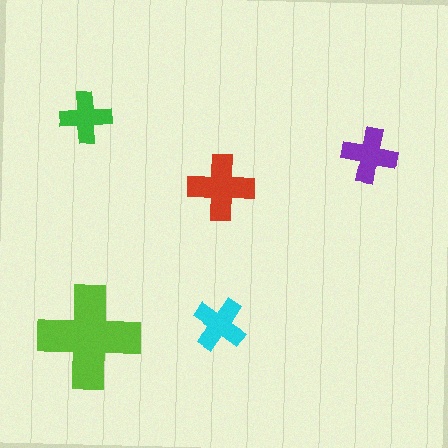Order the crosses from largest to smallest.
the lime one, the red one, the purple one, the cyan one, the green one.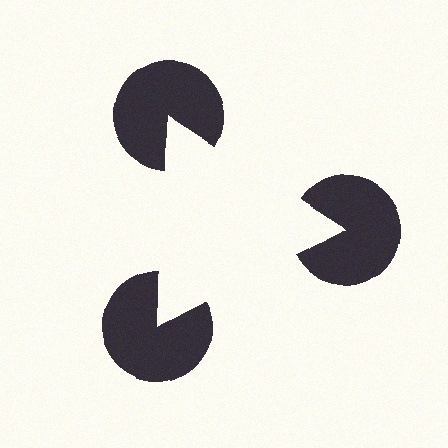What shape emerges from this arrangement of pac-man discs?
An illusory triangle — its edges are inferred from the aligned wedge cuts in the pac-man discs, not physically drawn.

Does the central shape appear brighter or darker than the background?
It typically appears slightly brighter than the background, even though no actual brightness change is drawn.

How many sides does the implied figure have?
3 sides.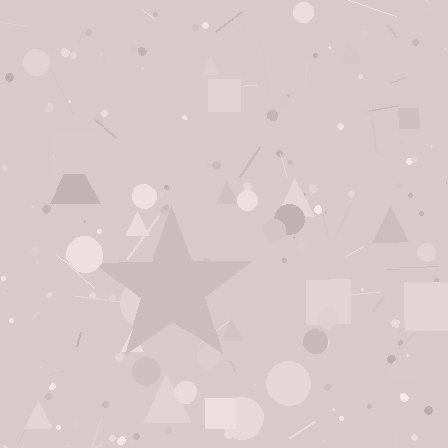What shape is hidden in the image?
A star is hidden in the image.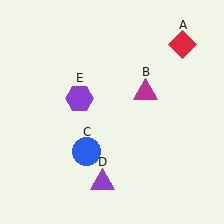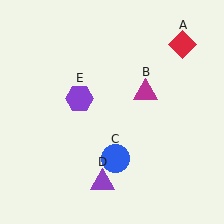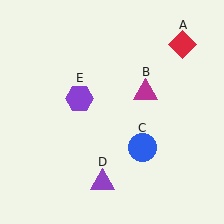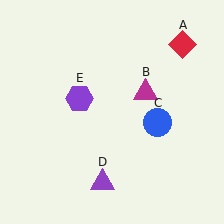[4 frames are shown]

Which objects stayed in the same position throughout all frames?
Red diamond (object A) and magenta triangle (object B) and purple triangle (object D) and purple hexagon (object E) remained stationary.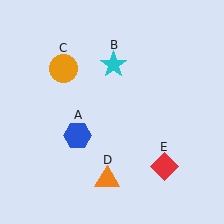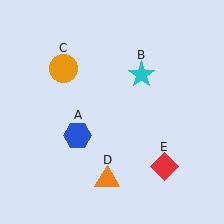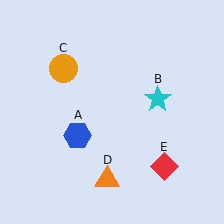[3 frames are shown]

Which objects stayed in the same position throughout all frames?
Blue hexagon (object A) and orange circle (object C) and orange triangle (object D) and red diamond (object E) remained stationary.